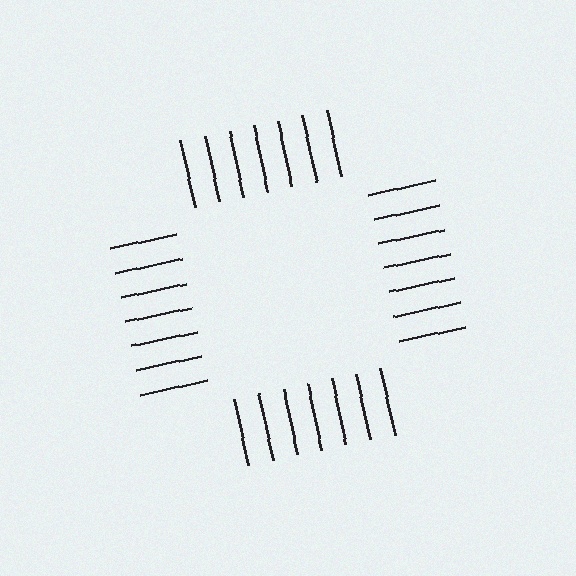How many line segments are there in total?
28 — 7 along each of the 4 edges.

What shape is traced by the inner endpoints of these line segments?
An illusory square — the line segments terminate on its edges but no continuous stroke is drawn.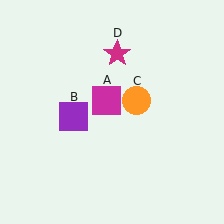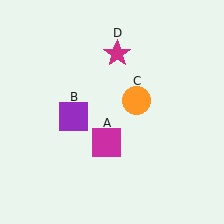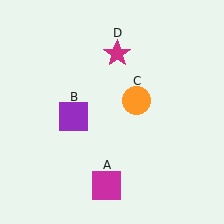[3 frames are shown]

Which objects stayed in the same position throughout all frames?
Purple square (object B) and orange circle (object C) and magenta star (object D) remained stationary.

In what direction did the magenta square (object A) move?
The magenta square (object A) moved down.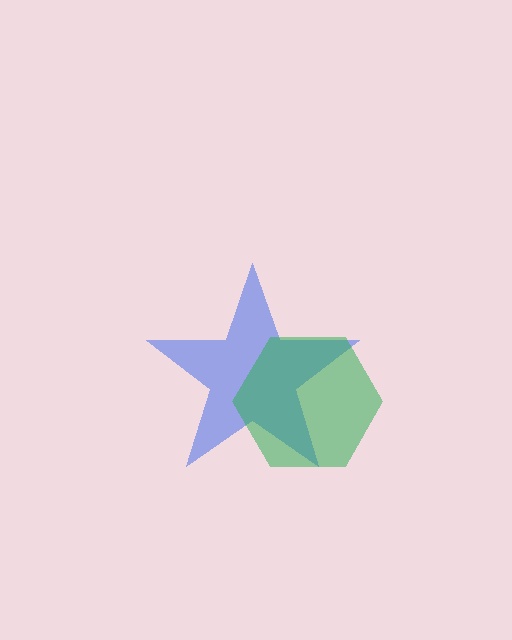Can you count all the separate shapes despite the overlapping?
Yes, there are 2 separate shapes.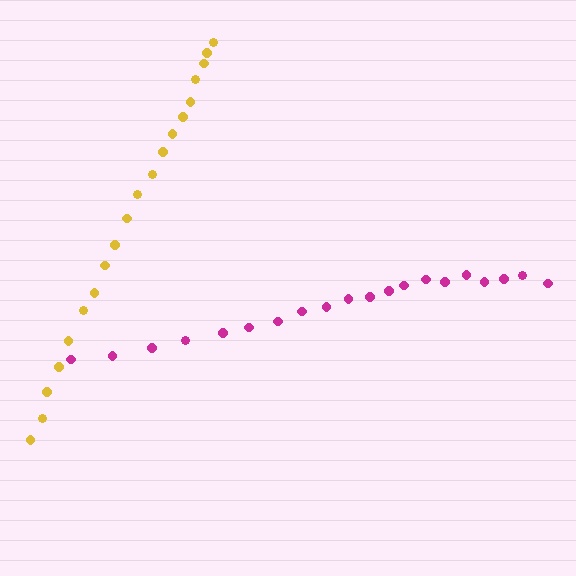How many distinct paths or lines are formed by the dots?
There are 2 distinct paths.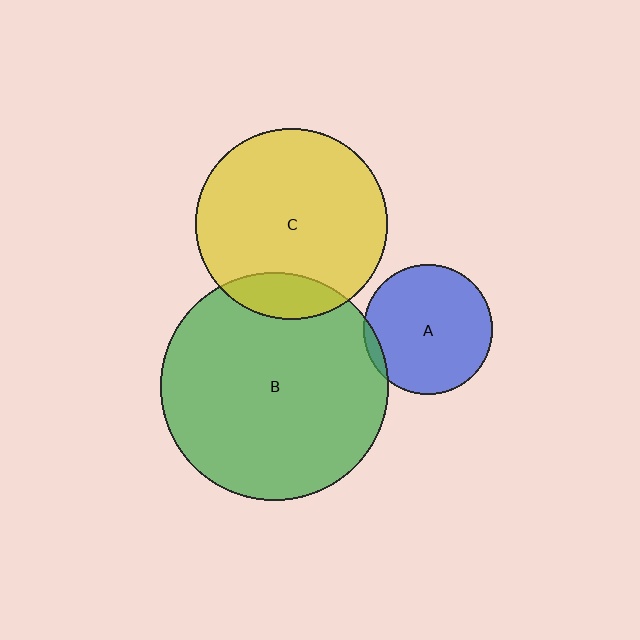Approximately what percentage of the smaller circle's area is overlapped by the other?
Approximately 15%.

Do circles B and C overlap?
Yes.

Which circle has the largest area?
Circle B (green).